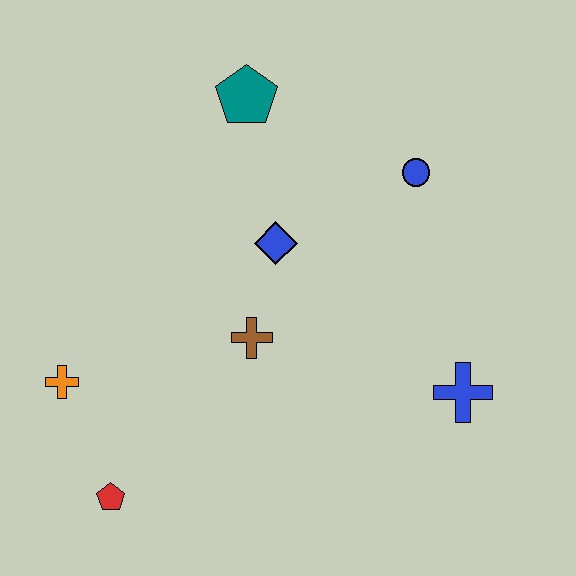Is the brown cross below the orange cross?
No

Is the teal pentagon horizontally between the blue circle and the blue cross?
No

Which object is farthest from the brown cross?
The teal pentagon is farthest from the brown cross.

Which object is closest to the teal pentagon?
The blue diamond is closest to the teal pentagon.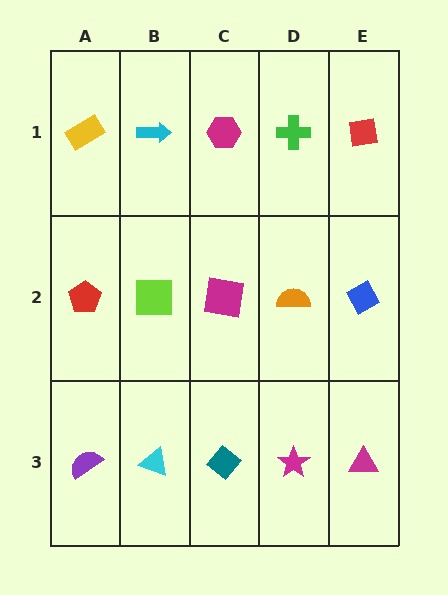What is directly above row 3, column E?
A blue diamond.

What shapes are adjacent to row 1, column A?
A red pentagon (row 2, column A), a cyan arrow (row 1, column B).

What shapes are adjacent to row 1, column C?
A magenta square (row 2, column C), a cyan arrow (row 1, column B), a green cross (row 1, column D).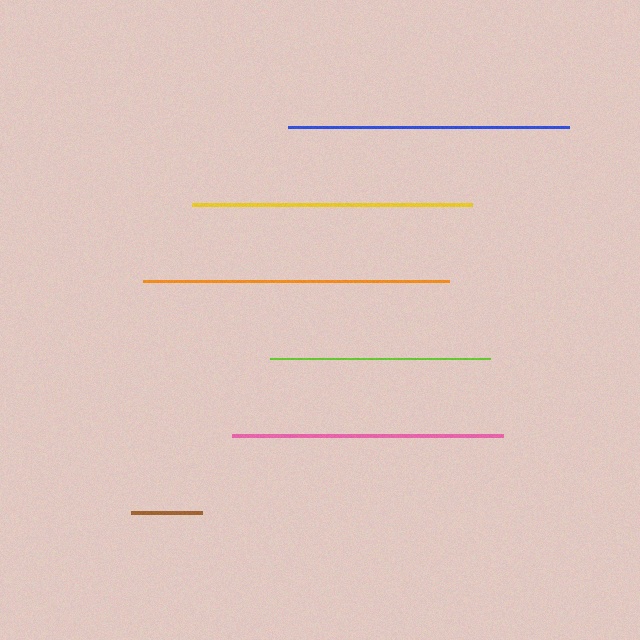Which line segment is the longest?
The orange line is the longest at approximately 306 pixels.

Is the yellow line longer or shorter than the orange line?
The orange line is longer than the yellow line.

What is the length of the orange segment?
The orange segment is approximately 306 pixels long.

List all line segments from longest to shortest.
From longest to shortest: orange, blue, yellow, pink, lime, brown.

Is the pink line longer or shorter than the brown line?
The pink line is longer than the brown line.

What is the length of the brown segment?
The brown segment is approximately 71 pixels long.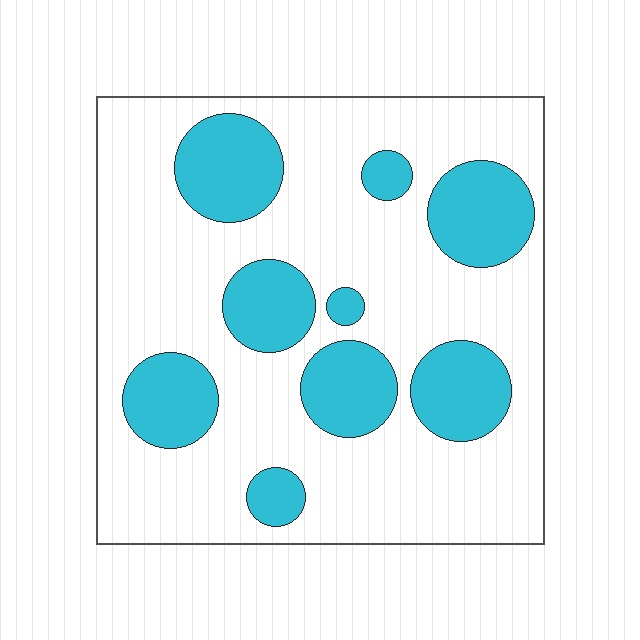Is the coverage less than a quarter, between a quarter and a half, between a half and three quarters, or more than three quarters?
Between a quarter and a half.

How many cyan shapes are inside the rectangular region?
9.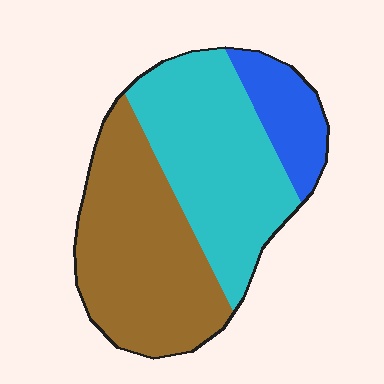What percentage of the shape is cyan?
Cyan covers 42% of the shape.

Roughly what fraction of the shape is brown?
Brown takes up between a quarter and a half of the shape.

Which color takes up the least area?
Blue, at roughly 15%.